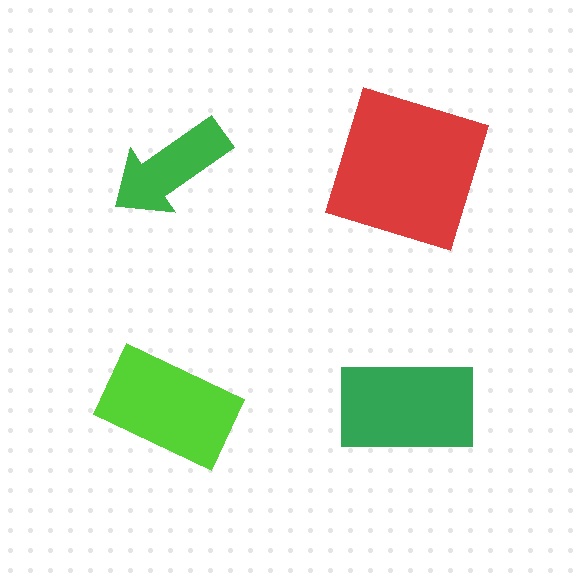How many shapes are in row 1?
2 shapes.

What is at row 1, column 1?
A green arrow.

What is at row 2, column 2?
A green rectangle.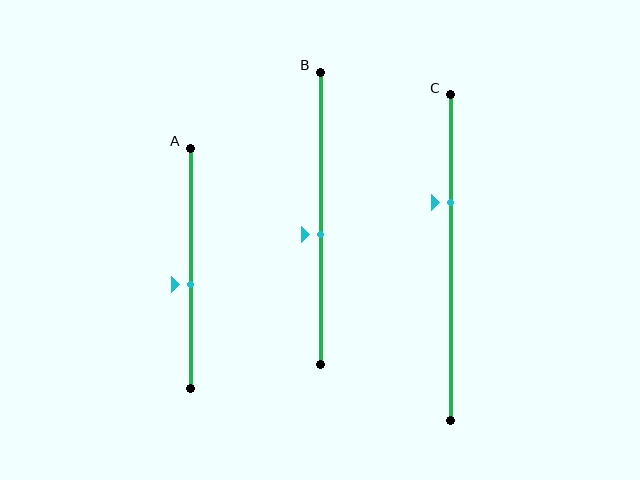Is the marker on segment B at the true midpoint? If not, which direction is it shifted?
No, the marker on segment B is shifted downward by about 5% of the segment length.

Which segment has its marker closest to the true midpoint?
Segment B has its marker closest to the true midpoint.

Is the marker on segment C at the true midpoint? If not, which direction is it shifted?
No, the marker on segment C is shifted upward by about 17% of the segment length.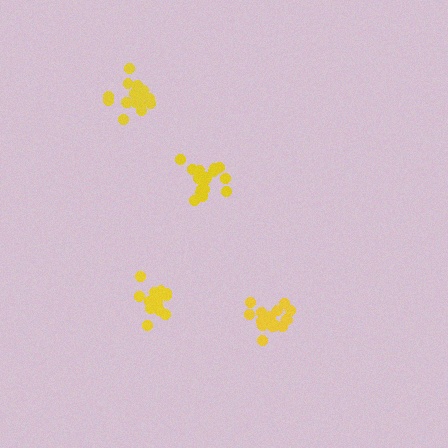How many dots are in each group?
Group 1: 17 dots, Group 2: 19 dots, Group 3: 20 dots, Group 4: 16 dots (72 total).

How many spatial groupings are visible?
There are 4 spatial groupings.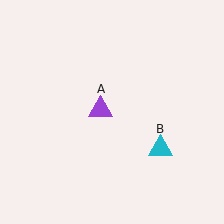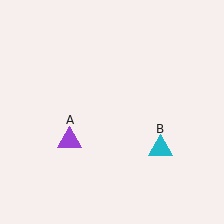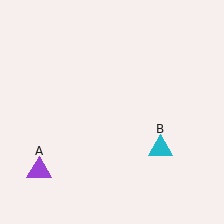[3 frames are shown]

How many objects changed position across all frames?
1 object changed position: purple triangle (object A).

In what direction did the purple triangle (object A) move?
The purple triangle (object A) moved down and to the left.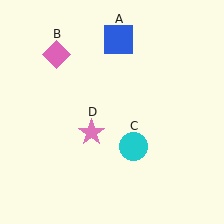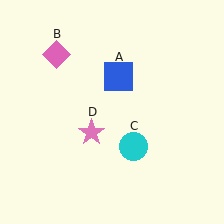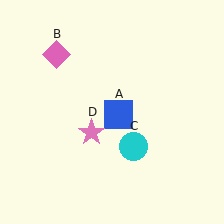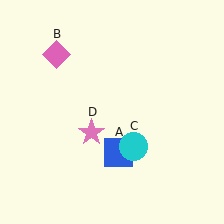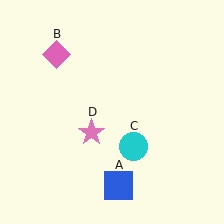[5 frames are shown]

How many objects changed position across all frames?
1 object changed position: blue square (object A).